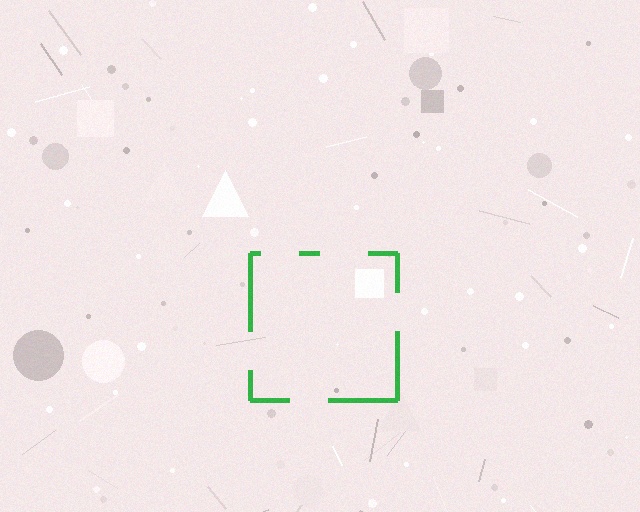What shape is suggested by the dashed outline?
The dashed outline suggests a square.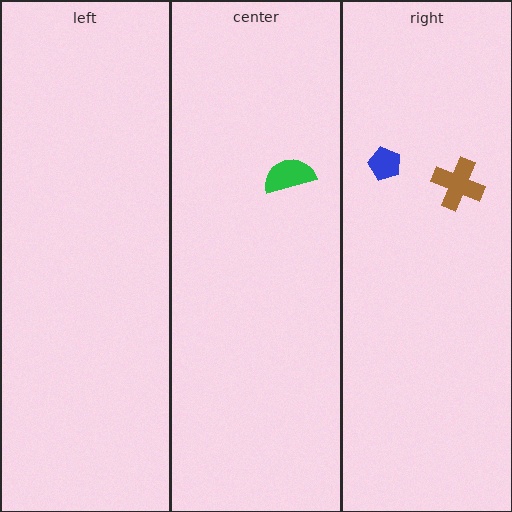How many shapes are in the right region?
2.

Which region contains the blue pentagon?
The right region.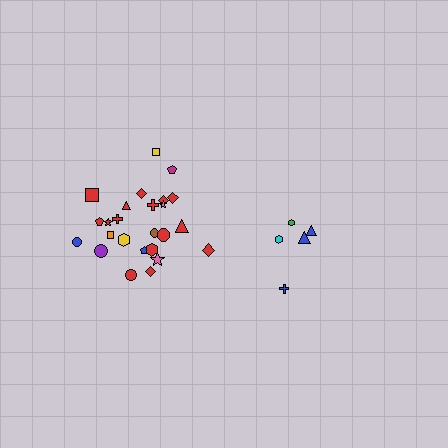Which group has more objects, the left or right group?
The left group.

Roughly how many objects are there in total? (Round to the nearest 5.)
Roughly 30 objects in total.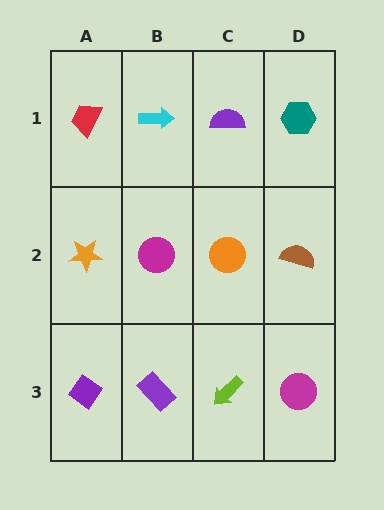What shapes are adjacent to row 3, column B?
A magenta circle (row 2, column B), a purple diamond (row 3, column A), a lime arrow (row 3, column C).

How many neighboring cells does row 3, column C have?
3.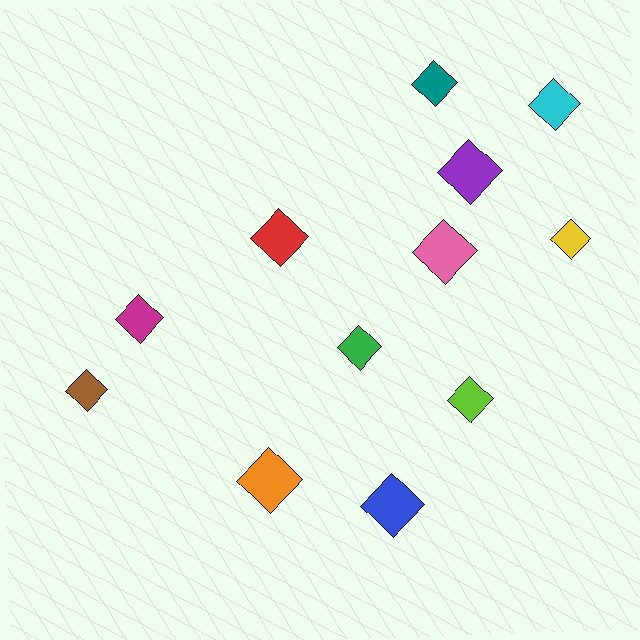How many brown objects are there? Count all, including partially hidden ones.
There is 1 brown object.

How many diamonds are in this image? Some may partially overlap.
There are 12 diamonds.